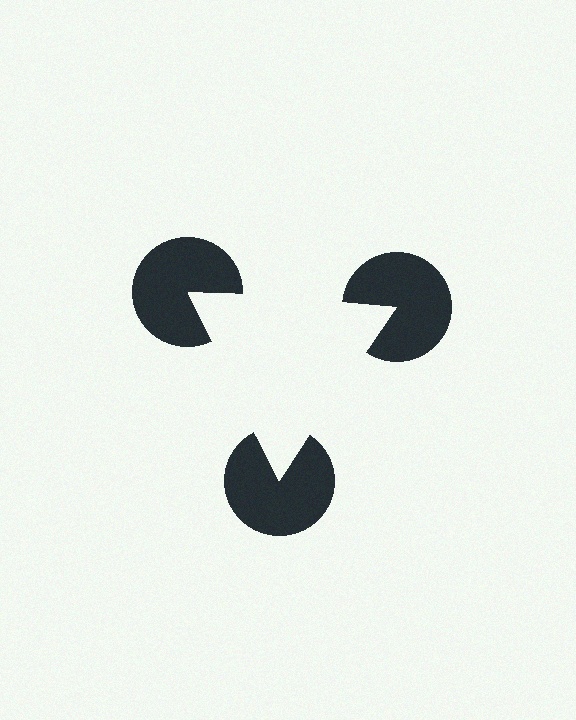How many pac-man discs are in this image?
There are 3 — one at each vertex of the illusory triangle.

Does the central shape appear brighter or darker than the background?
It typically appears slightly brighter than the background, even though no actual brightness change is drawn.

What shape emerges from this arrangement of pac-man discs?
An illusory triangle — its edges are inferred from the aligned wedge cuts in the pac-man discs, not physically drawn.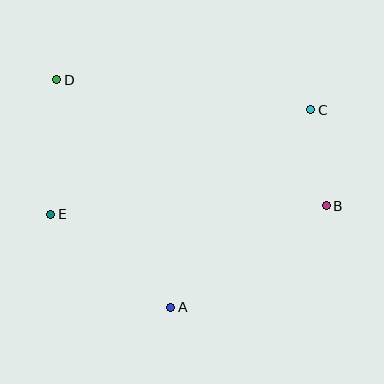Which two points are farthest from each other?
Points B and D are farthest from each other.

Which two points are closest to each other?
Points B and C are closest to each other.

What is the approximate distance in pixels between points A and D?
The distance between A and D is approximately 254 pixels.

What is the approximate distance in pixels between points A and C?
The distance between A and C is approximately 242 pixels.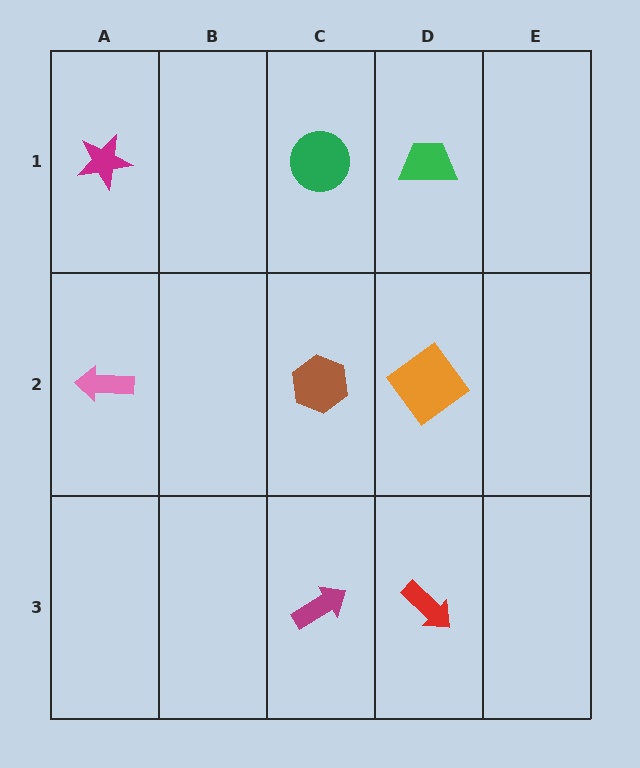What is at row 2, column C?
A brown hexagon.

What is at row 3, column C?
A magenta arrow.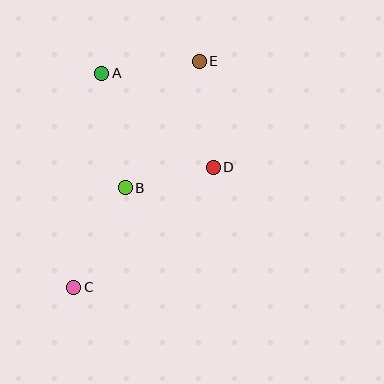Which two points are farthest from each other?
Points C and E are farthest from each other.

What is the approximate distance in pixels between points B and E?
The distance between B and E is approximately 147 pixels.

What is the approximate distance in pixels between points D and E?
The distance between D and E is approximately 107 pixels.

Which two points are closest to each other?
Points B and D are closest to each other.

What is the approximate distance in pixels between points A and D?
The distance between A and D is approximately 146 pixels.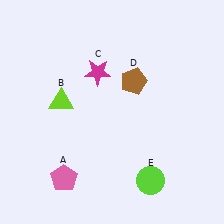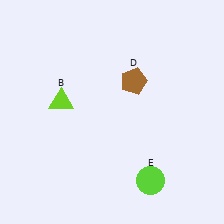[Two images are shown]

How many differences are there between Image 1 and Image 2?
There are 2 differences between the two images.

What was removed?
The pink pentagon (A), the magenta star (C) were removed in Image 2.